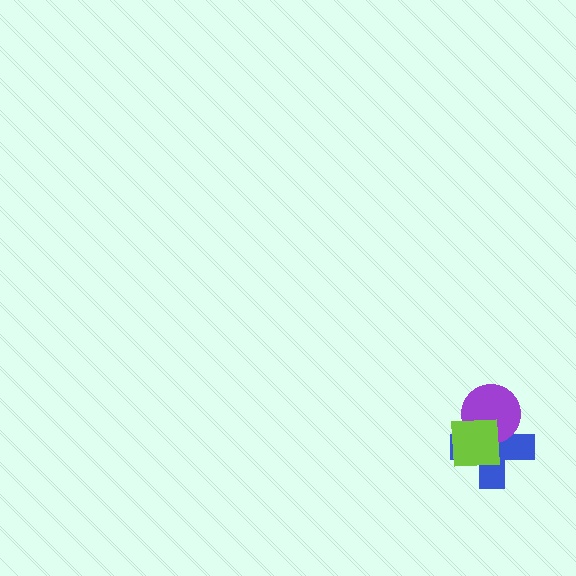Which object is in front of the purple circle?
The lime square is in front of the purple circle.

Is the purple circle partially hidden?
Yes, it is partially covered by another shape.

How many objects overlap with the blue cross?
2 objects overlap with the blue cross.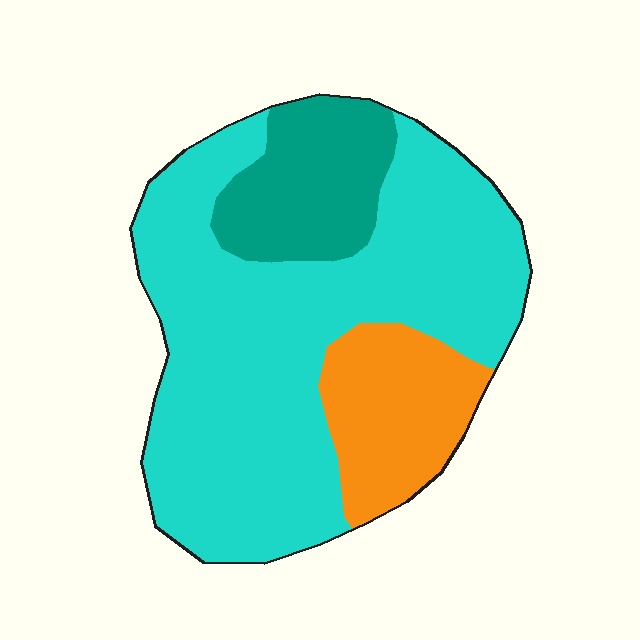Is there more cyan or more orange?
Cyan.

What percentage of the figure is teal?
Teal covers around 15% of the figure.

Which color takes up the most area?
Cyan, at roughly 65%.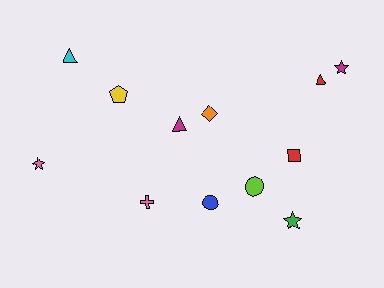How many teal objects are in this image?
There are no teal objects.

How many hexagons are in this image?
There are no hexagons.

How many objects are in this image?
There are 12 objects.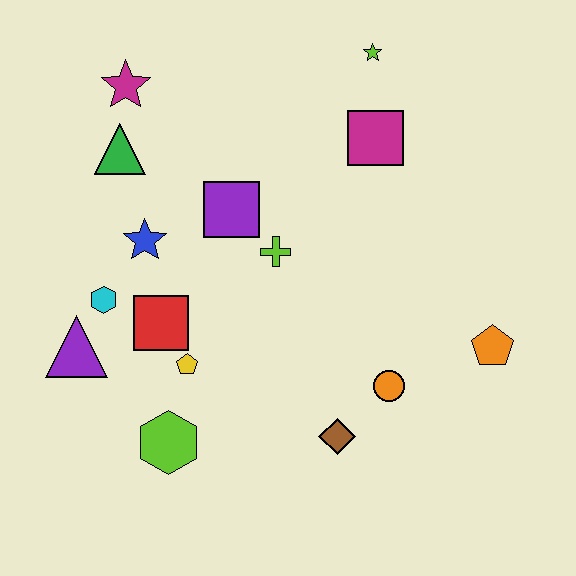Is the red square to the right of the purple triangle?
Yes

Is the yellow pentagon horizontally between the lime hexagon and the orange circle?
Yes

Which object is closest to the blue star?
The cyan hexagon is closest to the blue star.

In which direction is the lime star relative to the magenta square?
The lime star is above the magenta square.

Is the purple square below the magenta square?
Yes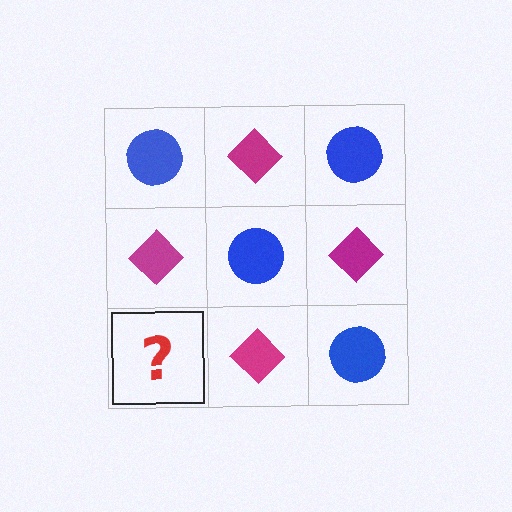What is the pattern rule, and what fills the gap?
The rule is that it alternates blue circle and magenta diamond in a checkerboard pattern. The gap should be filled with a blue circle.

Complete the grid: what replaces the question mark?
The question mark should be replaced with a blue circle.